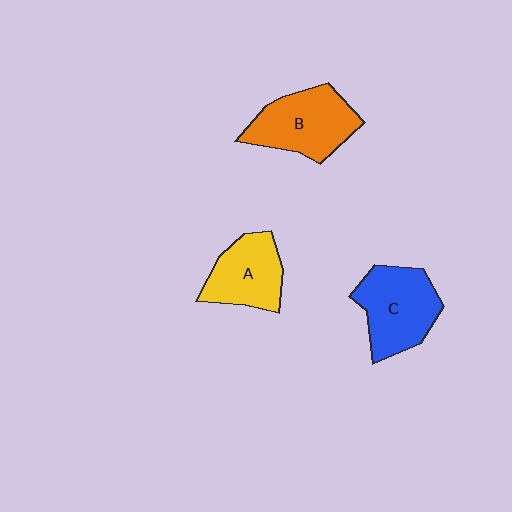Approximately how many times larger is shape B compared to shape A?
Approximately 1.2 times.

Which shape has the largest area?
Shape B (orange).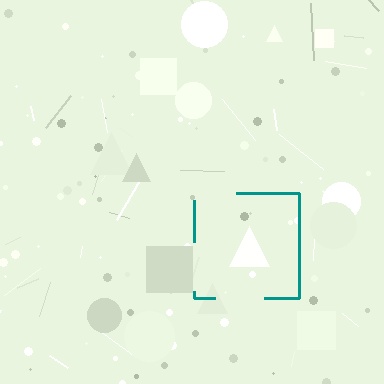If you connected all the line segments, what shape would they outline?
They would outline a square.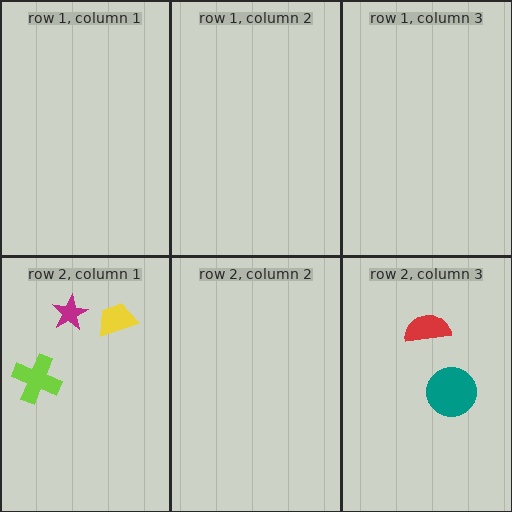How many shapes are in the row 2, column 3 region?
2.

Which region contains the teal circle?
The row 2, column 3 region.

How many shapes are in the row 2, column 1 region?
3.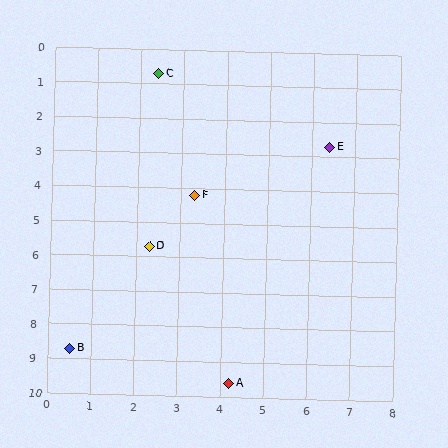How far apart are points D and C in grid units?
Points D and C are about 5.0 grid units apart.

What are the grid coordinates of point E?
Point E is at approximately (6.4, 2.7).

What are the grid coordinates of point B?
Point B is at approximately (0.5, 8.7).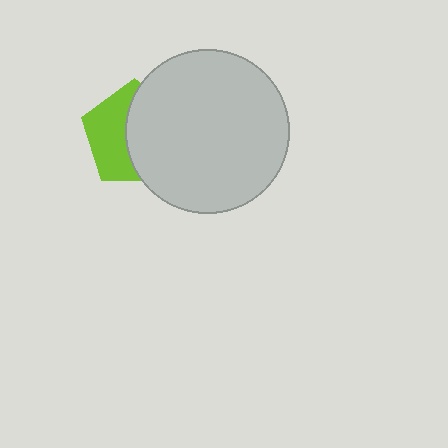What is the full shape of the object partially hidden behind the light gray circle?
The partially hidden object is a lime pentagon.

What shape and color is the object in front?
The object in front is a light gray circle.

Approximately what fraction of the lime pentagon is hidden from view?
Roughly 55% of the lime pentagon is hidden behind the light gray circle.